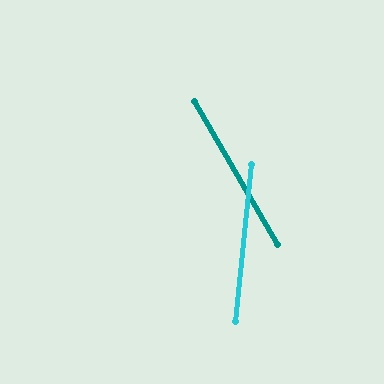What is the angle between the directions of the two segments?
Approximately 36 degrees.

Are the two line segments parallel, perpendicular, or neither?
Neither parallel nor perpendicular — they differ by about 36°.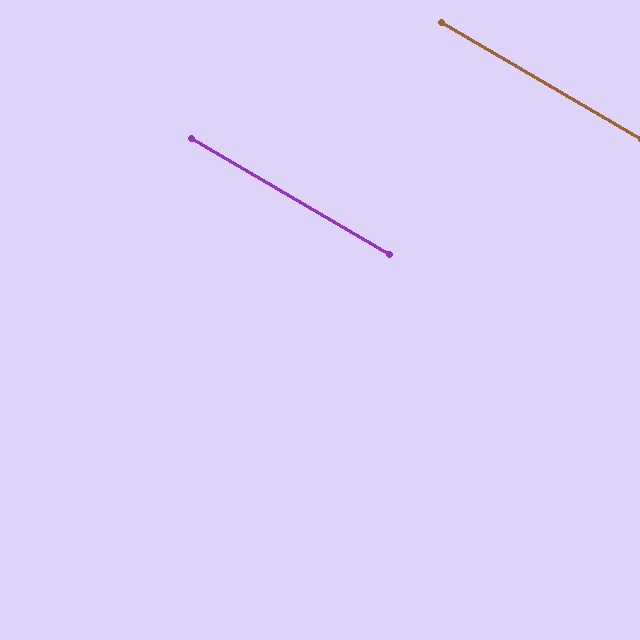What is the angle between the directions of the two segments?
Approximately 0 degrees.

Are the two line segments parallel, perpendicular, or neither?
Parallel — their directions differ by only 0.1°.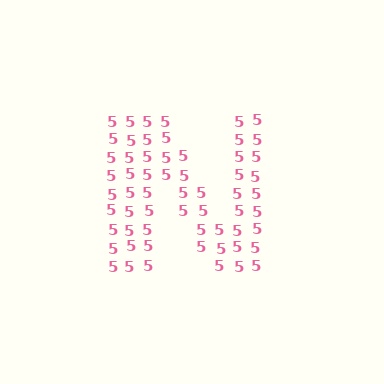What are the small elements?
The small elements are digit 5's.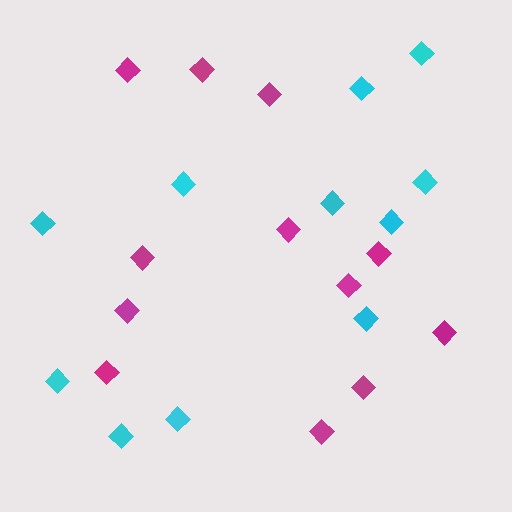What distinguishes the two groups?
There are 2 groups: one group of cyan diamonds (11) and one group of magenta diamonds (12).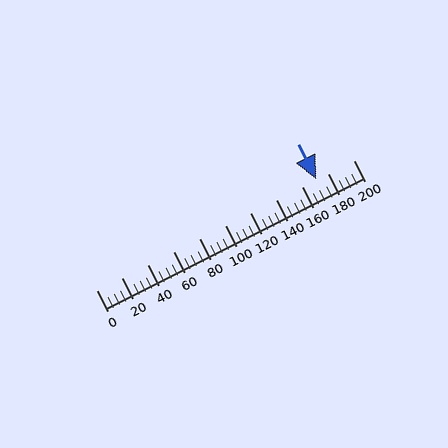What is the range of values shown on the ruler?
The ruler shows values from 0 to 200.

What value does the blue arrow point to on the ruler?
The blue arrow points to approximately 171.